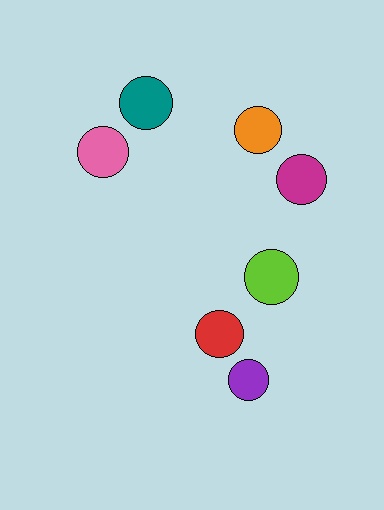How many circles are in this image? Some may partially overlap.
There are 7 circles.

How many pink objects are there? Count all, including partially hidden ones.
There is 1 pink object.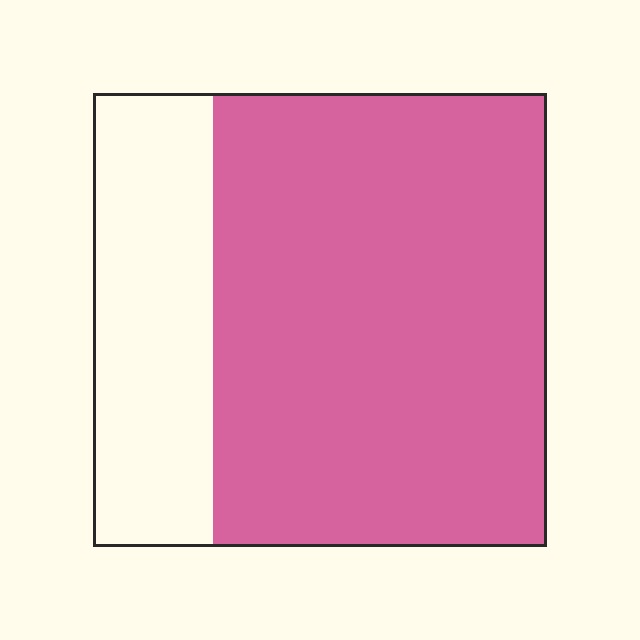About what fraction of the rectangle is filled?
About three quarters (3/4).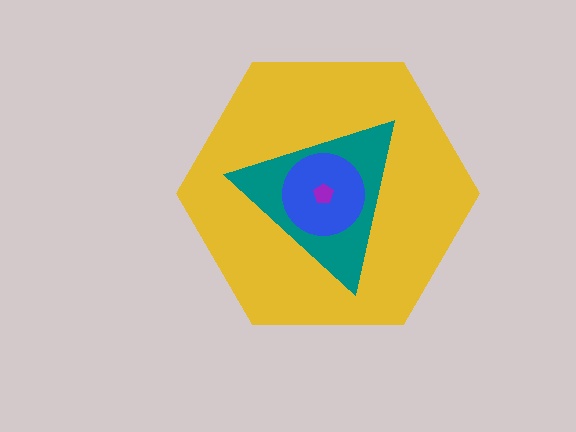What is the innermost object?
The purple pentagon.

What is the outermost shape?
The yellow hexagon.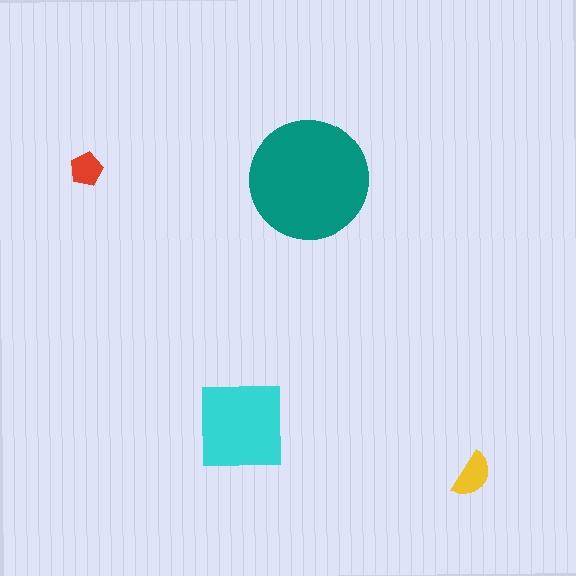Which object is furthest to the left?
The red pentagon is leftmost.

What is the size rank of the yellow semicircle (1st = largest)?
3rd.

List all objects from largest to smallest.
The teal circle, the cyan square, the yellow semicircle, the red pentagon.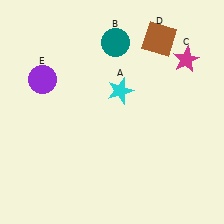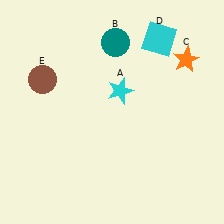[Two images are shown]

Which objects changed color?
C changed from magenta to orange. D changed from brown to cyan. E changed from purple to brown.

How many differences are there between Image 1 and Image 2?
There are 3 differences between the two images.